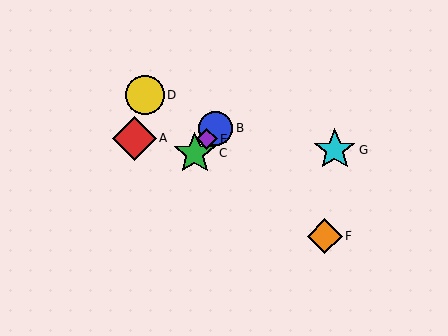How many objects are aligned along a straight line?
3 objects (B, C, E) are aligned along a straight line.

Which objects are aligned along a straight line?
Objects B, C, E are aligned along a straight line.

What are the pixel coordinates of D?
Object D is at (145, 95).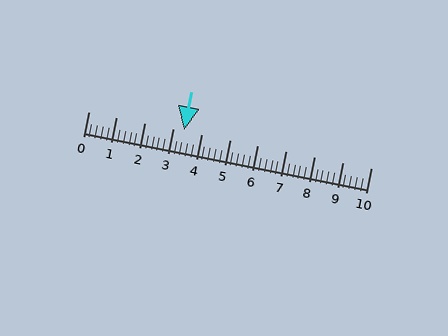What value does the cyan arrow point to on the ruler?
The cyan arrow points to approximately 3.4.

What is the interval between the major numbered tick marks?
The major tick marks are spaced 1 units apart.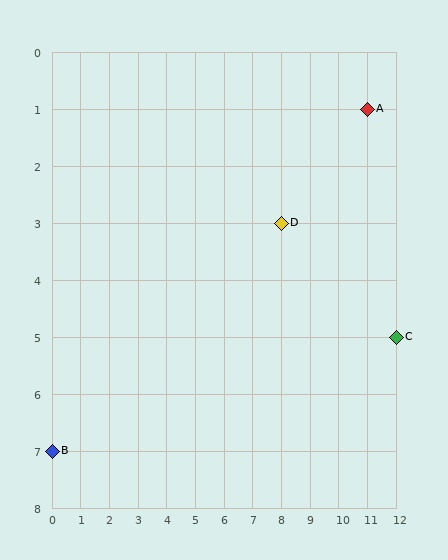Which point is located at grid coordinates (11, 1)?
Point A is at (11, 1).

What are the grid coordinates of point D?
Point D is at grid coordinates (8, 3).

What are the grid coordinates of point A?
Point A is at grid coordinates (11, 1).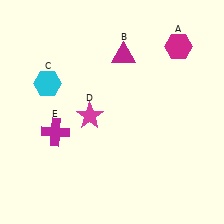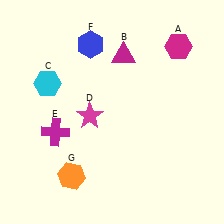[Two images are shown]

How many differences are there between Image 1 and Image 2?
There are 2 differences between the two images.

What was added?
A blue hexagon (F), an orange hexagon (G) were added in Image 2.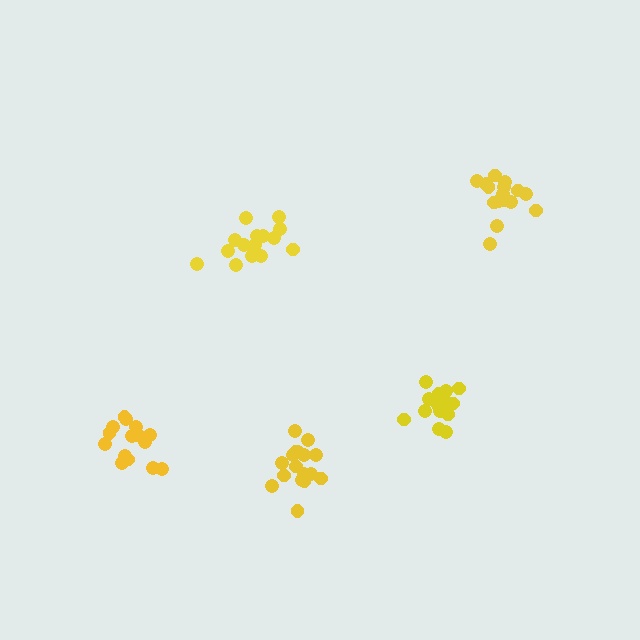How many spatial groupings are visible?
There are 5 spatial groupings.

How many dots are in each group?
Group 1: 17 dots, Group 2: 16 dots, Group 3: 15 dots, Group 4: 17 dots, Group 5: 17 dots (82 total).